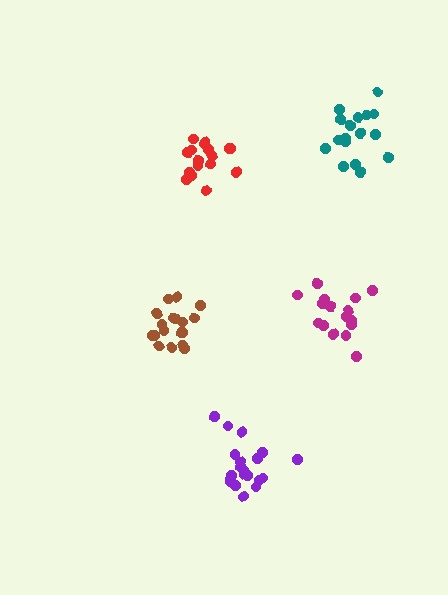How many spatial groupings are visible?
There are 5 spatial groupings.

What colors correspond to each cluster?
The clusters are colored: purple, teal, brown, red, magenta.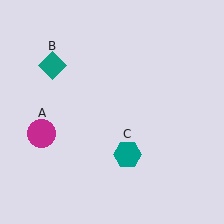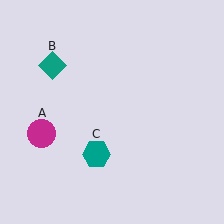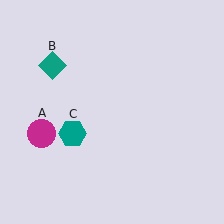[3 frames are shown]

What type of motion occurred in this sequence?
The teal hexagon (object C) rotated clockwise around the center of the scene.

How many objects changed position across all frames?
1 object changed position: teal hexagon (object C).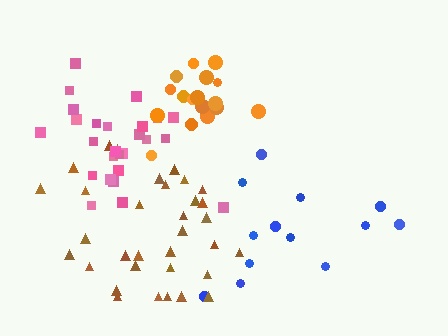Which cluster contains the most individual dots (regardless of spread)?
Brown (34).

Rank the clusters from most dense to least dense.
pink, orange, brown, blue.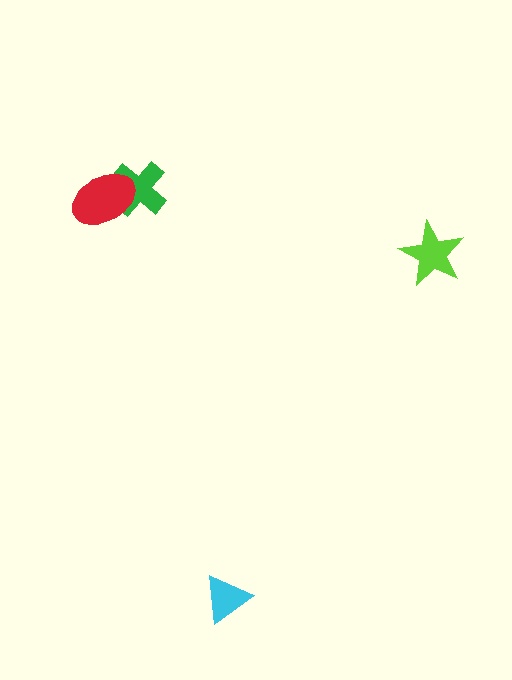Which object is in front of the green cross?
The red ellipse is in front of the green cross.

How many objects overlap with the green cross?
1 object overlaps with the green cross.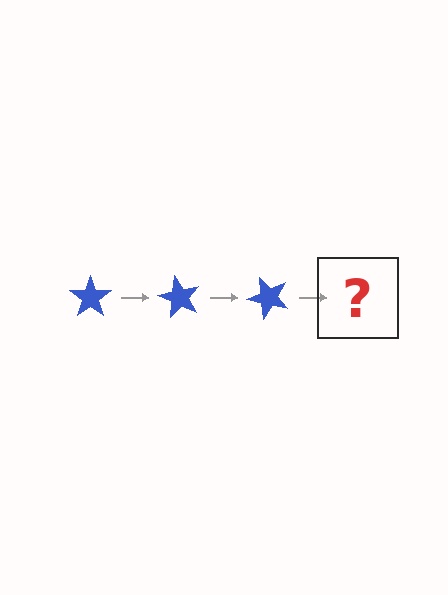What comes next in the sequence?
The next element should be a blue star rotated 180 degrees.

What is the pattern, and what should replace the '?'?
The pattern is that the star rotates 60 degrees each step. The '?' should be a blue star rotated 180 degrees.